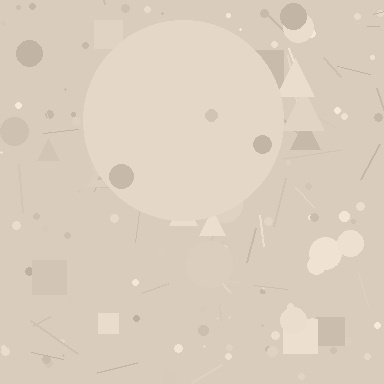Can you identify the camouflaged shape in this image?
The camouflaged shape is a circle.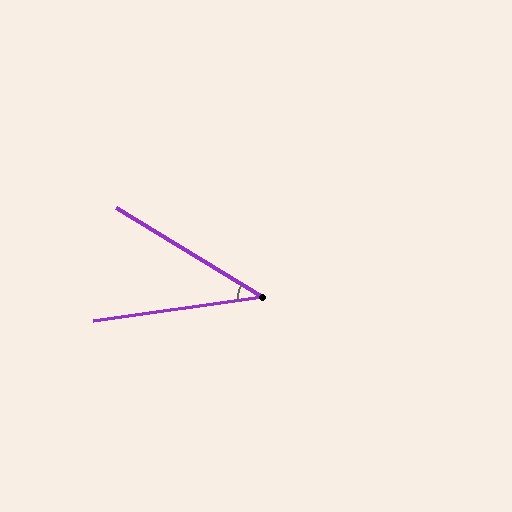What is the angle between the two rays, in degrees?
Approximately 39 degrees.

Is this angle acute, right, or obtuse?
It is acute.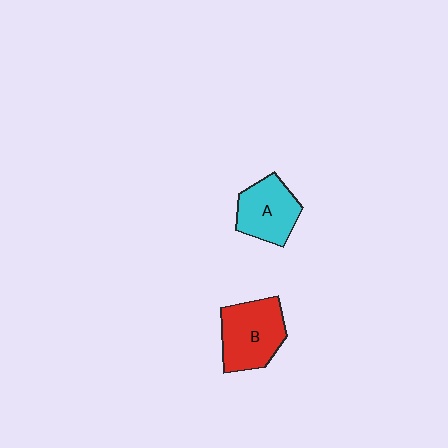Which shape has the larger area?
Shape B (red).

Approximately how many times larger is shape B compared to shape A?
Approximately 1.2 times.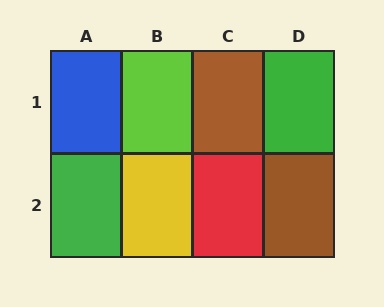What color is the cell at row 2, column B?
Yellow.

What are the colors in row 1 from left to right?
Blue, lime, brown, green.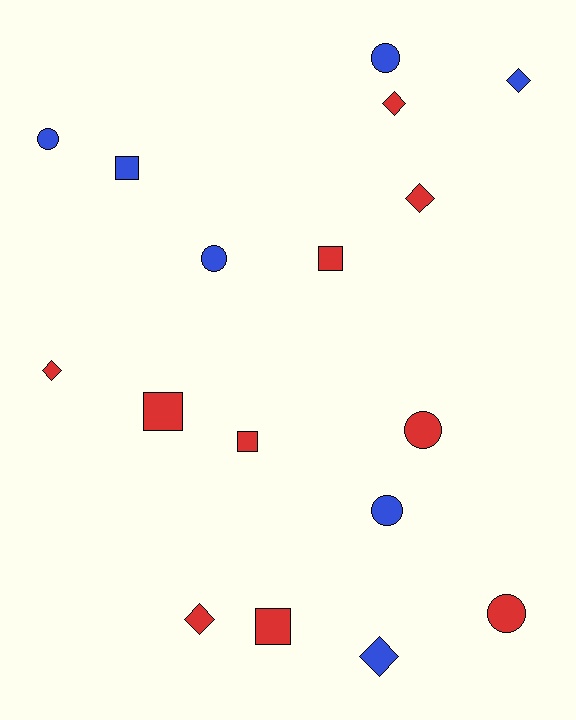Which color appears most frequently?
Red, with 10 objects.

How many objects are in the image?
There are 17 objects.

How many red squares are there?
There are 4 red squares.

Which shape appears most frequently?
Diamond, with 6 objects.